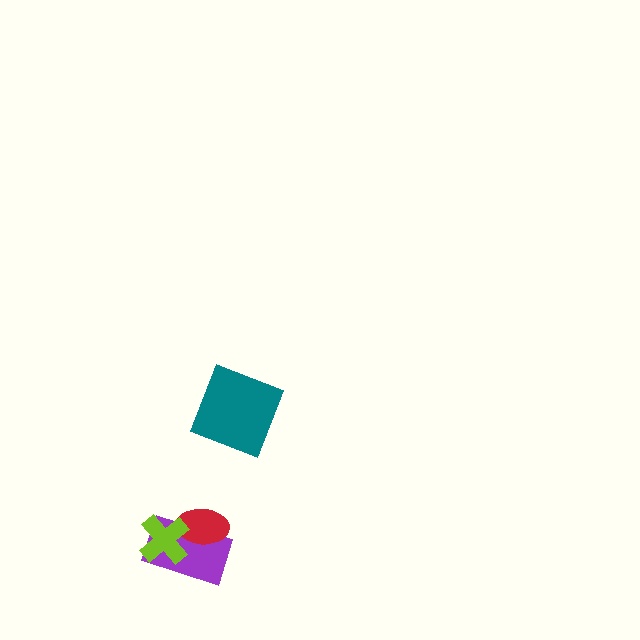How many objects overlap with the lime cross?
2 objects overlap with the lime cross.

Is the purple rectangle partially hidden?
Yes, it is partially covered by another shape.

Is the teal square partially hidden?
No, no other shape covers it.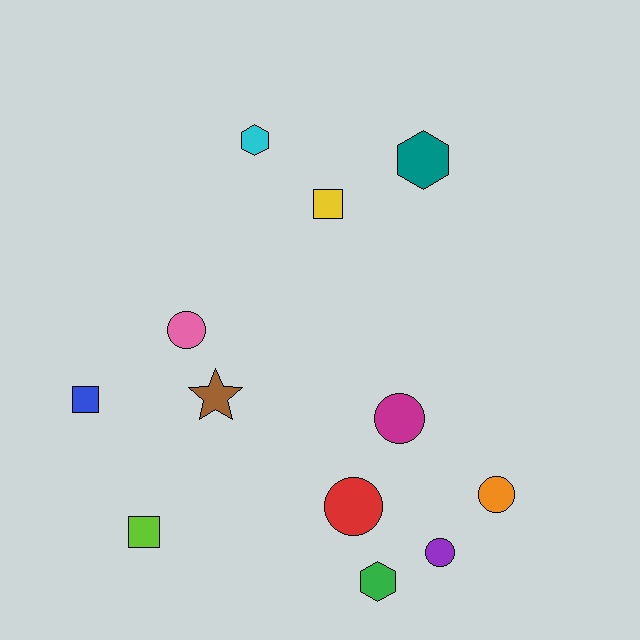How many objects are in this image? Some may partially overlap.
There are 12 objects.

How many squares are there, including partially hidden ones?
There are 3 squares.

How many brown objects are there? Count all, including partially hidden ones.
There is 1 brown object.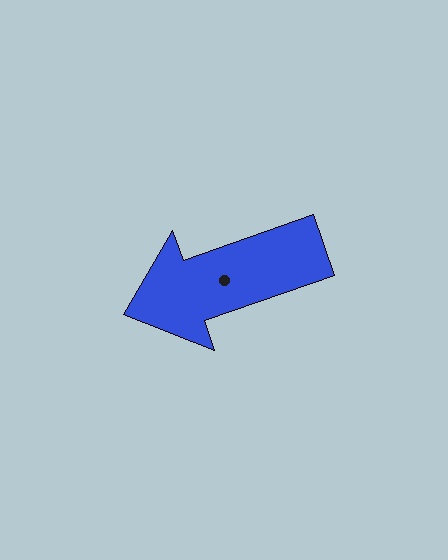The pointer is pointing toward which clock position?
Roughly 8 o'clock.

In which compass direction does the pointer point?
West.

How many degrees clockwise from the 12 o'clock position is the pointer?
Approximately 251 degrees.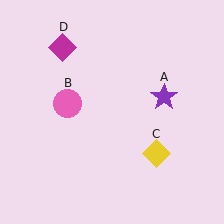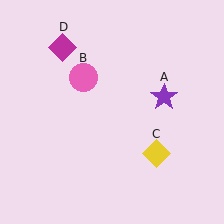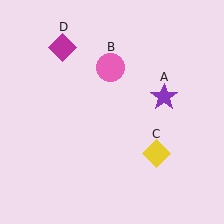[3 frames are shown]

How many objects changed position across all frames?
1 object changed position: pink circle (object B).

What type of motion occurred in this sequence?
The pink circle (object B) rotated clockwise around the center of the scene.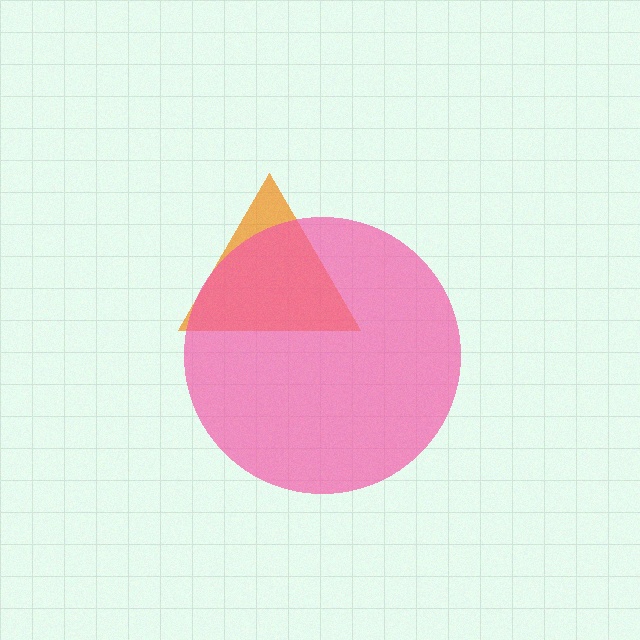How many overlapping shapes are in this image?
There are 2 overlapping shapes in the image.